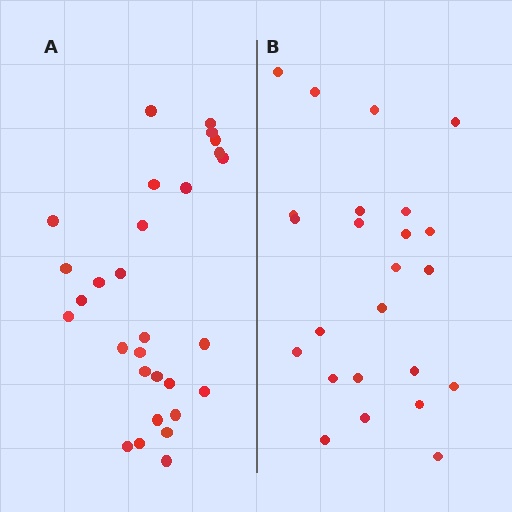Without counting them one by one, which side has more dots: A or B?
Region A (the left region) has more dots.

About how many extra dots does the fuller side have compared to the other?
Region A has about 5 more dots than region B.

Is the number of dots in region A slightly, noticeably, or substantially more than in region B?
Region A has only slightly more — the two regions are fairly close. The ratio is roughly 1.2 to 1.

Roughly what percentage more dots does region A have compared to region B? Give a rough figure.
About 20% more.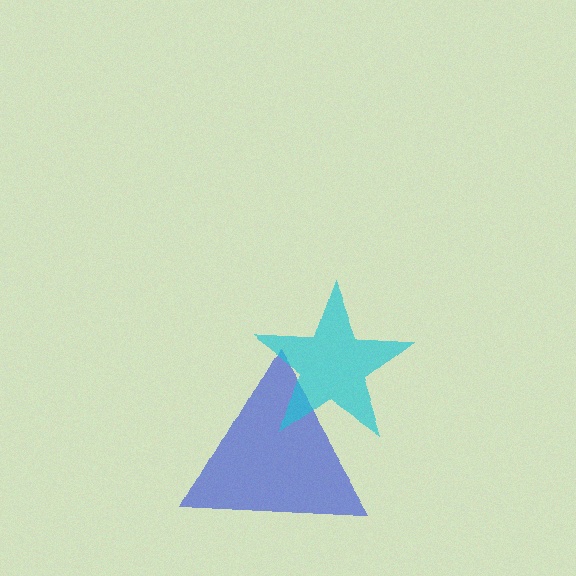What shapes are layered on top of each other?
The layered shapes are: a blue triangle, a cyan star.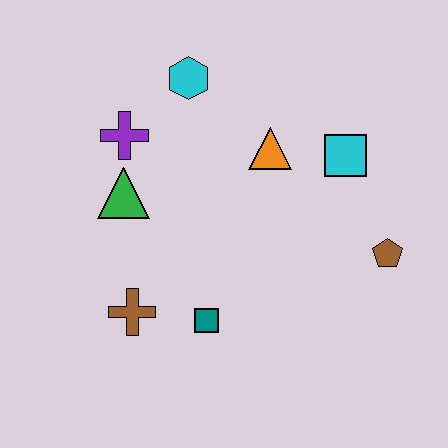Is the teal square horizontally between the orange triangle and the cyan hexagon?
Yes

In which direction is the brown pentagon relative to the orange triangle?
The brown pentagon is to the right of the orange triangle.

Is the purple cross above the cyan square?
Yes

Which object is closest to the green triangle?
The purple cross is closest to the green triangle.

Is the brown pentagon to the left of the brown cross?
No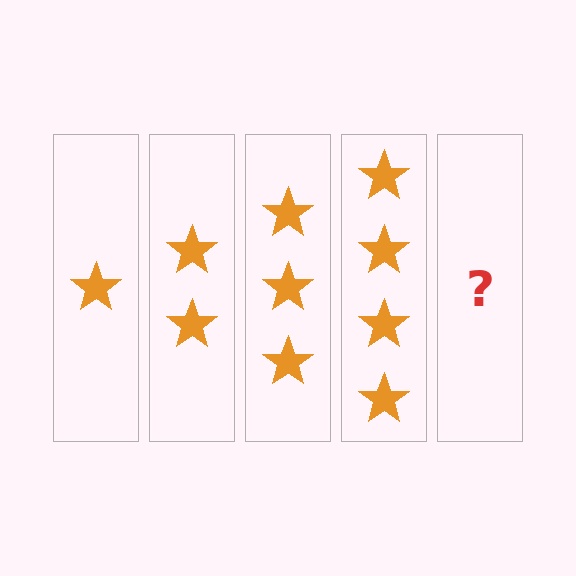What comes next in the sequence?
The next element should be 5 stars.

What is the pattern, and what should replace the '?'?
The pattern is that each step adds one more star. The '?' should be 5 stars.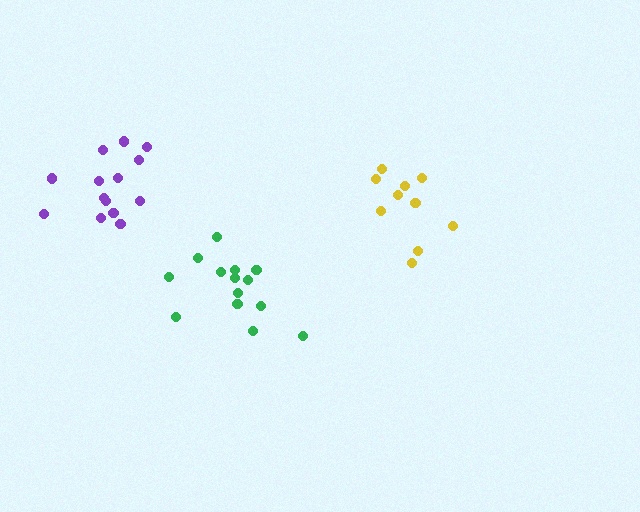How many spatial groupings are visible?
There are 3 spatial groupings.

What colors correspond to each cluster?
The clusters are colored: green, yellow, purple.